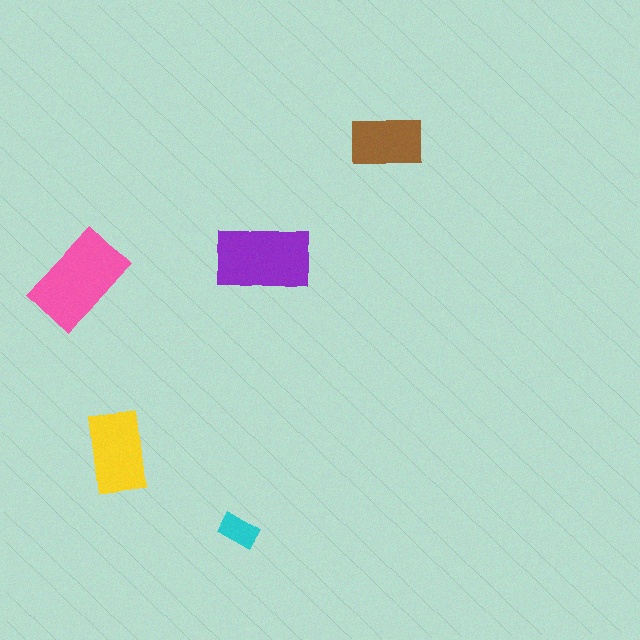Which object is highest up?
The brown rectangle is topmost.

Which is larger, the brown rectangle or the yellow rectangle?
The yellow one.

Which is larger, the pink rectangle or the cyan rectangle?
The pink one.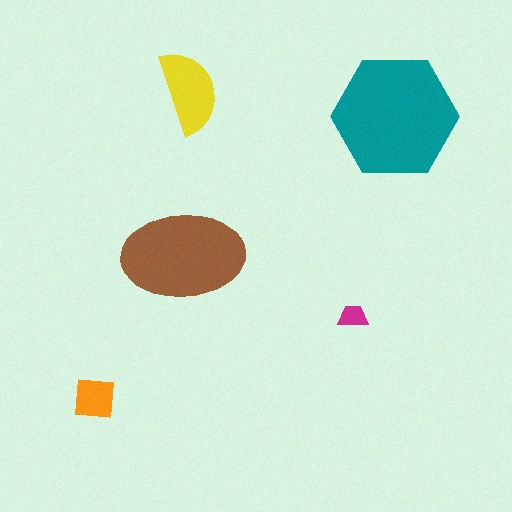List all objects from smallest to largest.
The magenta trapezoid, the orange square, the yellow semicircle, the brown ellipse, the teal hexagon.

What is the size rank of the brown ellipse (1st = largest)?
2nd.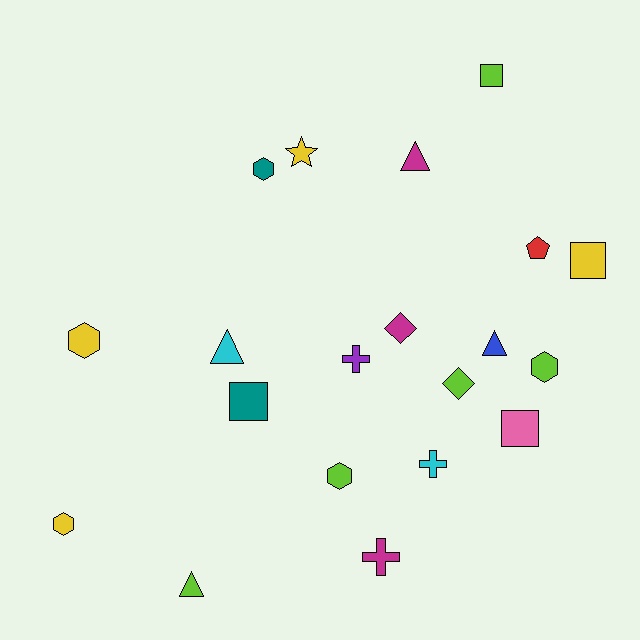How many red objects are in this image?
There is 1 red object.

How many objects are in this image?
There are 20 objects.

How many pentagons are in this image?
There is 1 pentagon.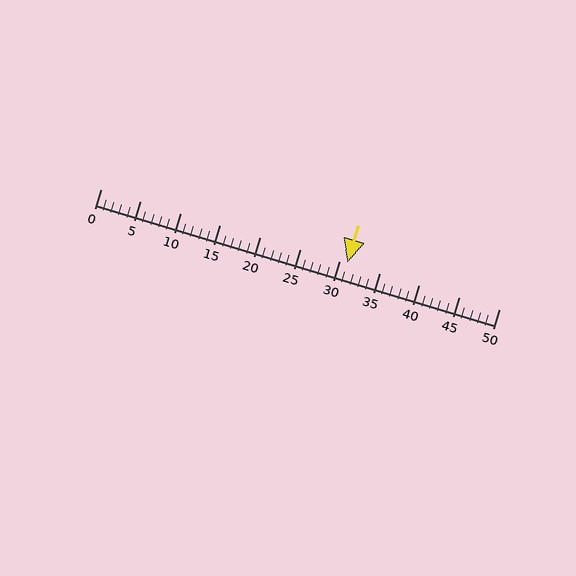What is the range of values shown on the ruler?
The ruler shows values from 0 to 50.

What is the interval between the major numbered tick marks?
The major tick marks are spaced 5 units apart.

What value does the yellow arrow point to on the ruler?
The yellow arrow points to approximately 31.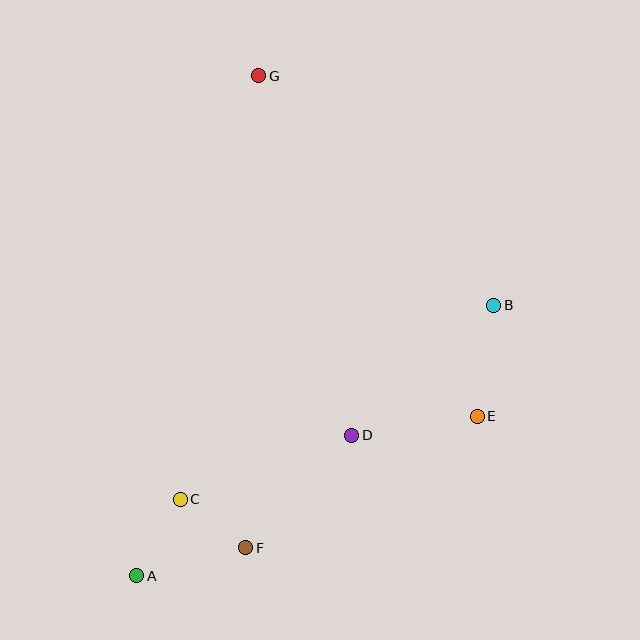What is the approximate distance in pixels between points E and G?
The distance between E and G is approximately 405 pixels.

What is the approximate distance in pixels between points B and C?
The distance between B and C is approximately 369 pixels.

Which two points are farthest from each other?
Points A and G are farthest from each other.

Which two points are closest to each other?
Points C and F are closest to each other.